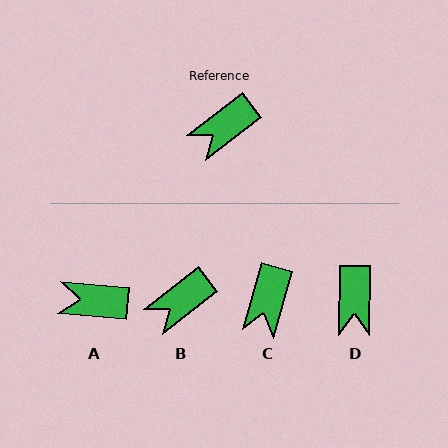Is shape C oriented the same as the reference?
No, it is off by about 37 degrees.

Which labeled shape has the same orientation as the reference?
B.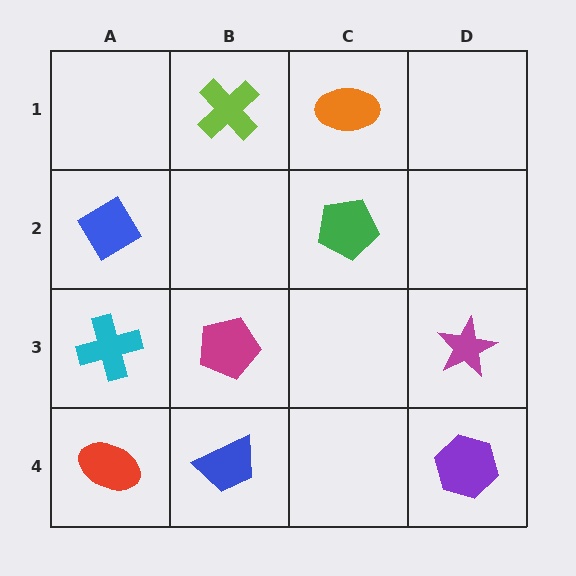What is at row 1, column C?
An orange ellipse.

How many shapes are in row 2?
2 shapes.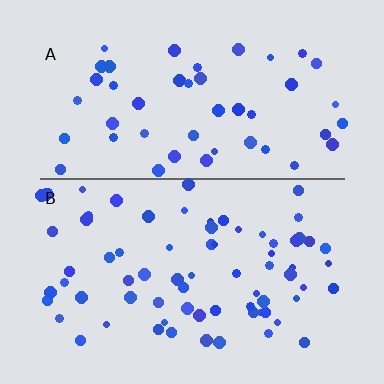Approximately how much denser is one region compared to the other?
Approximately 1.6× — region B over region A.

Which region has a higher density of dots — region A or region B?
B (the bottom).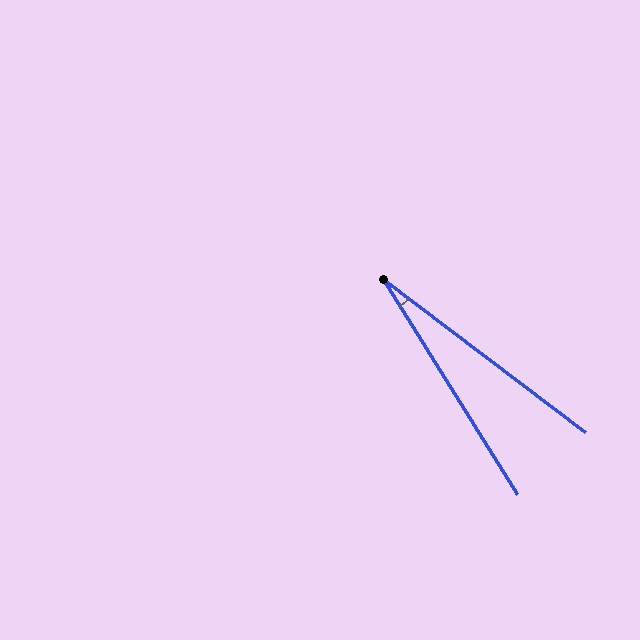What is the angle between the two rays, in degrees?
Approximately 21 degrees.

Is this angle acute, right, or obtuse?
It is acute.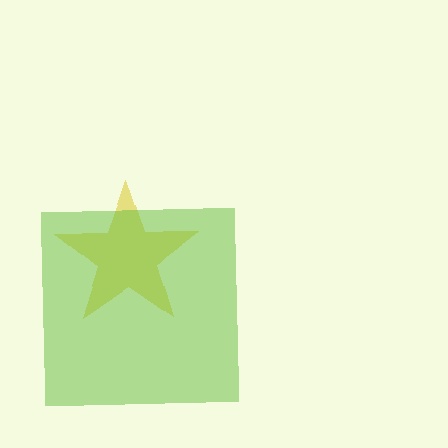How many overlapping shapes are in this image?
There are 2 overlapping shapes in the image.